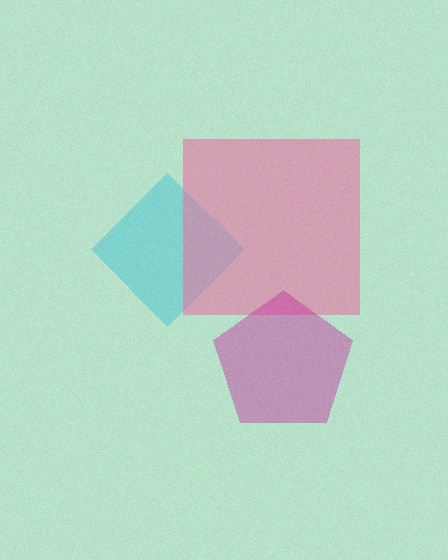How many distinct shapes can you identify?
There are 3 distinct shapes: a cyan diamond, a pink square, a magenta pentagon.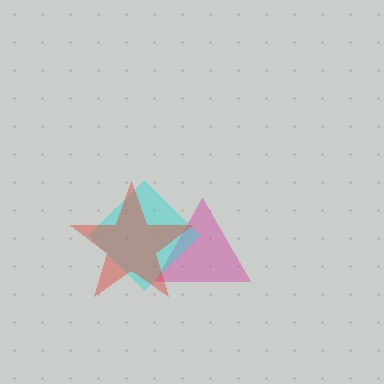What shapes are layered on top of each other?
The layered shapes are: a magenta triangle, a cyan diamond, a red star.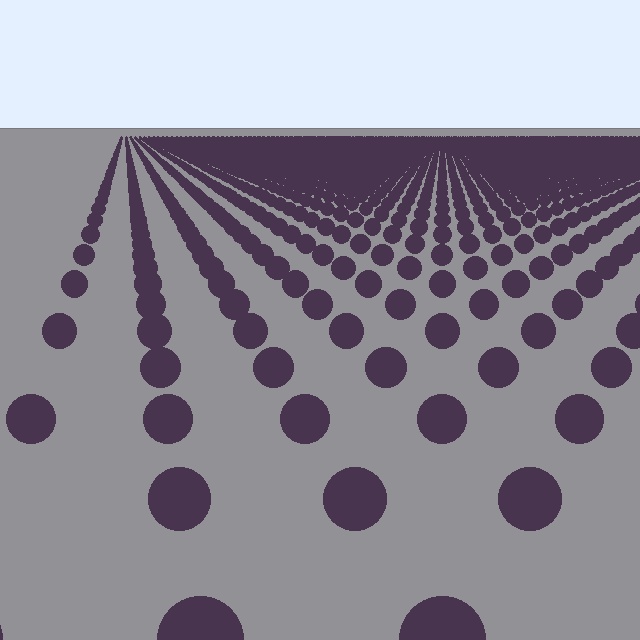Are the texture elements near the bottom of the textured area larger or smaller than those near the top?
Larger. Near the bottom, elements are closer to the viewer and appear at a bigger on-screen size.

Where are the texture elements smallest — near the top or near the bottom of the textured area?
Near the top.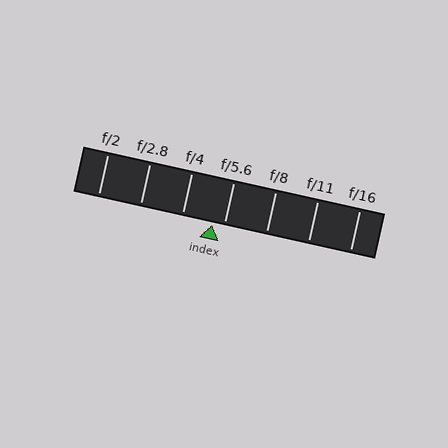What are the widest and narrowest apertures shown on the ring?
The widest aperture shown is f/2 and the narrowest is f/16.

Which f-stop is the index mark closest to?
The index mark is closest to f/5.6.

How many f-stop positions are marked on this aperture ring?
There are 7 f-stop positions marked.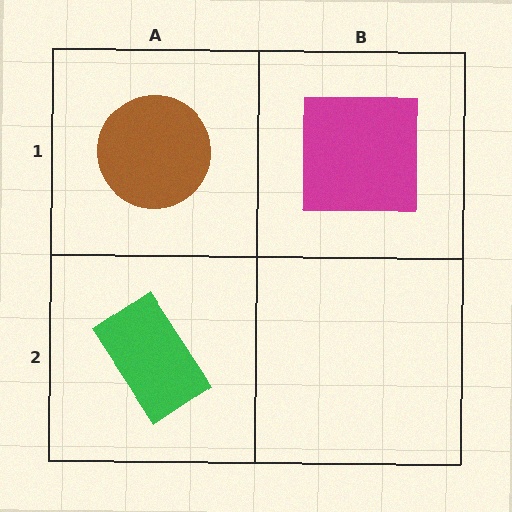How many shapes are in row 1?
2 shapes.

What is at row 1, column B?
A magenta square.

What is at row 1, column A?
A brown circle.